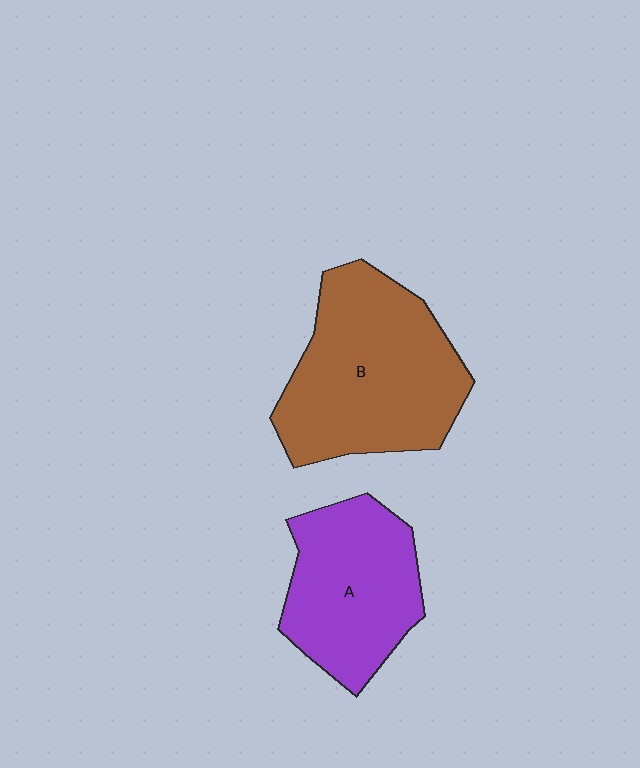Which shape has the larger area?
Shape B (brown).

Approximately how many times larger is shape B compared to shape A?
Approximately 1.4 times.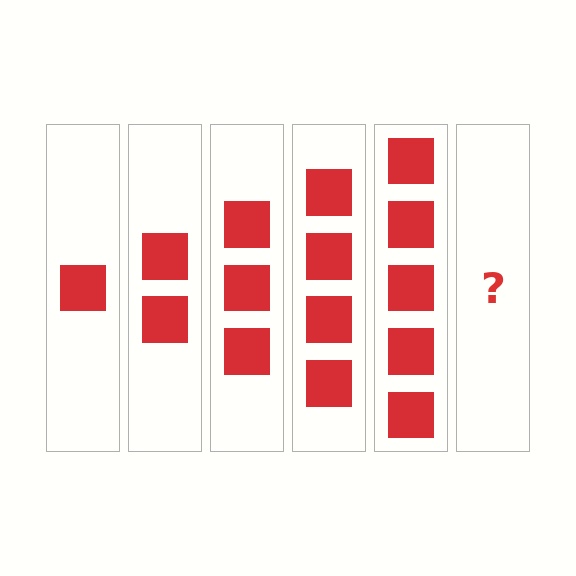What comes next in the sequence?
The next element should be 6 squares.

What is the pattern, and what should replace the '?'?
The pattern is that each step adds one more square. The '?' should be 6 squares.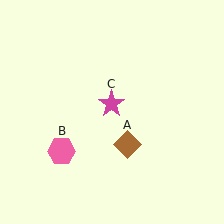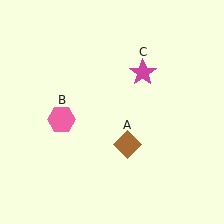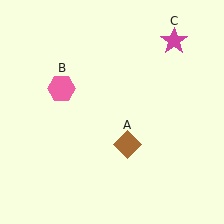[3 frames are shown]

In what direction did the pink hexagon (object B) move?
The pink hexagon (object B) moved up.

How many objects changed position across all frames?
2 objects changed position: pink hexagon (object B), magenta star (object C).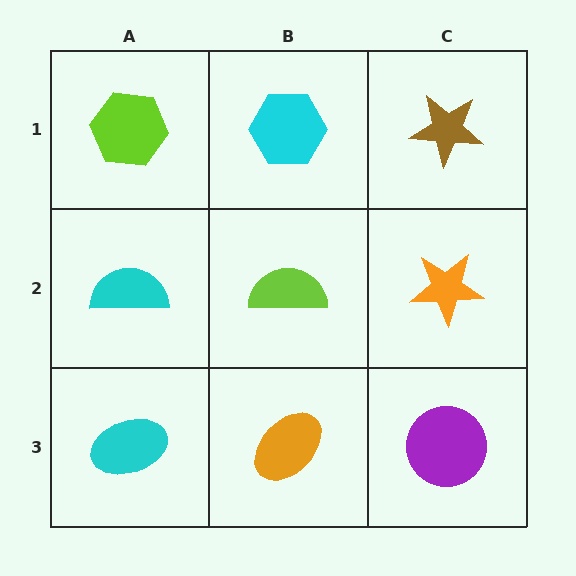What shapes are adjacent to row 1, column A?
A cyan semicircle (row 2, column A), a cyan hexagon (row 1, column B).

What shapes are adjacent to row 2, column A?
A lime hexagon (row 1, column A), a cyan ellipse (row 3, column A), a lime semicircle (row 2, column B).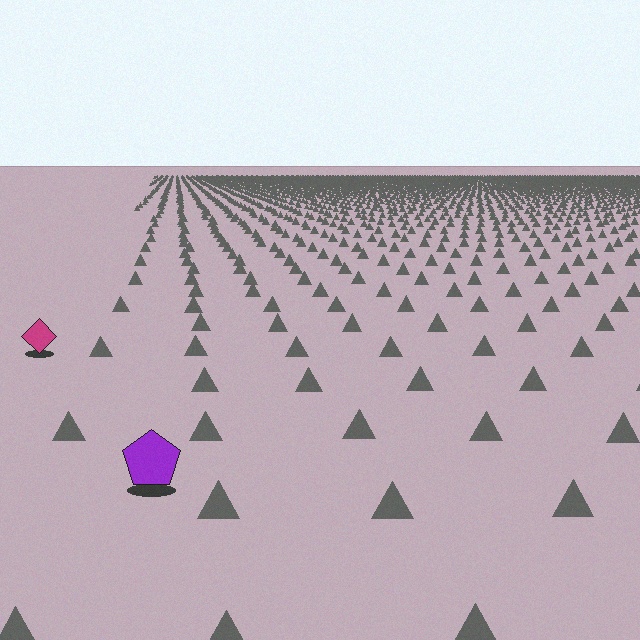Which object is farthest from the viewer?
The magenta diamond is farthest from the viewer. It appears smaller and the ground texture around it is denser.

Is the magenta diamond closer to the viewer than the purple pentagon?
No. The purple pentagon is closer — you can tell from the texture gradient: the ground texture is coarser near it.